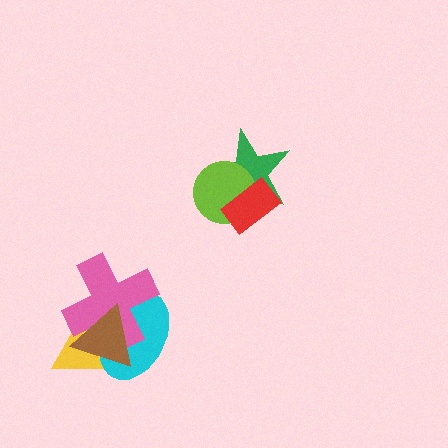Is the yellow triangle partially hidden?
Yes, it is partially covered by another shape.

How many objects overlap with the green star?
2 objects overlap with the green star.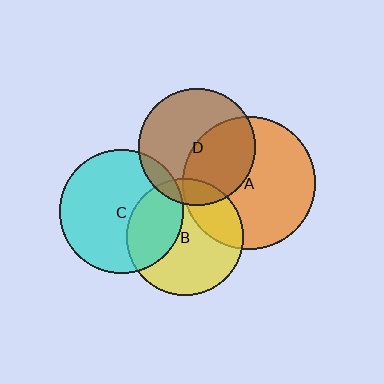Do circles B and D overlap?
Yes.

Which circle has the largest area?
Circle A (orange).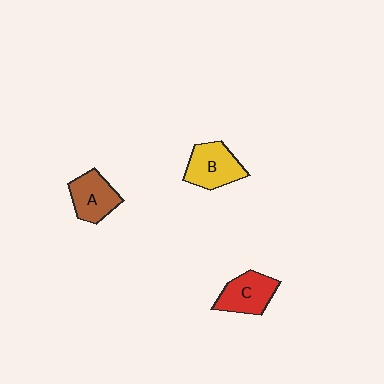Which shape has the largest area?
Shape B (yellow).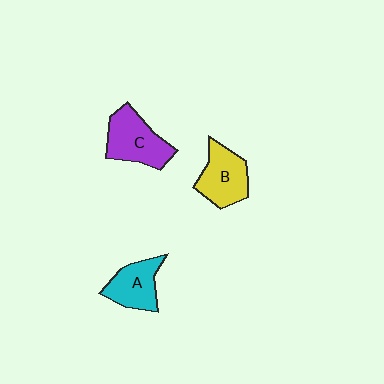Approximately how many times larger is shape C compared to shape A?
Approximately 1.3 times.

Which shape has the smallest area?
Shape A (cyan).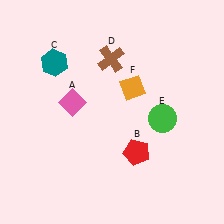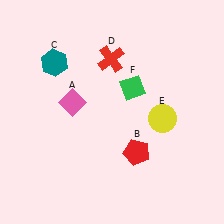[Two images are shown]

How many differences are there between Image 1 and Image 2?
There are 3 differences between the two images.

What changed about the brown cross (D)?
In Image 1, D is brown. In Image 2, it changed to red.